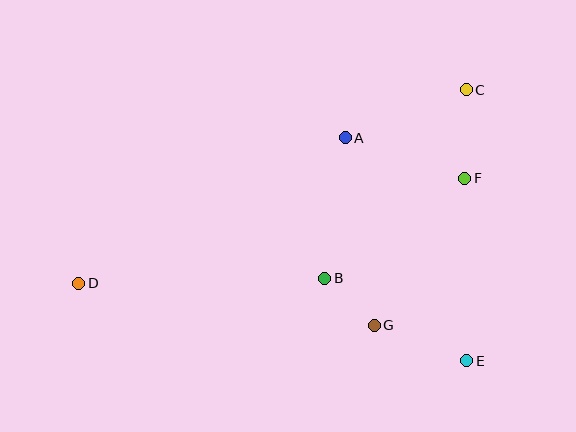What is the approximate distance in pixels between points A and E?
The distance between A and E is approximately 254 pixels.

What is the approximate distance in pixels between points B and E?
The distance between B and E is approximately 164 pixels.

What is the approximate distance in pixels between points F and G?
The distance between F and G is approximately 173 pixels.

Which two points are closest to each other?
Points B and G are closest to each other.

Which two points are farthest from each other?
Points C and D are farthest from each other.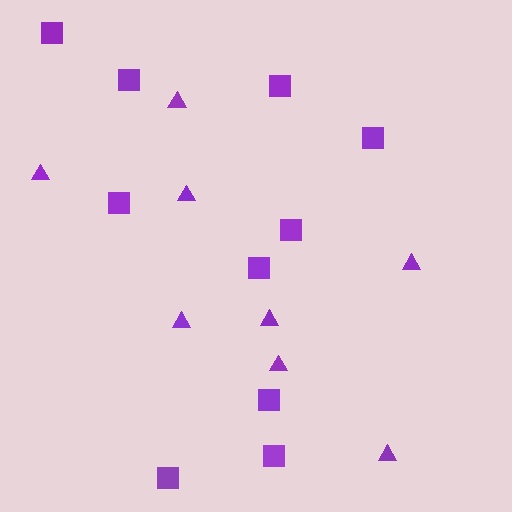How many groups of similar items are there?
There are 2 groups: one group of squares (10) and one group of triangles (8).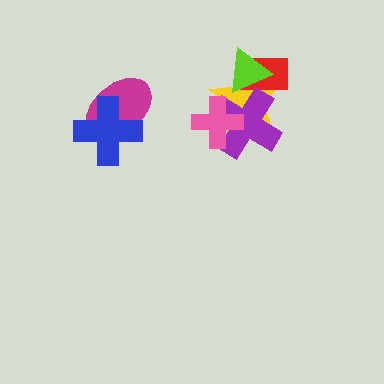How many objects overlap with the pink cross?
2 objects overlap with the pink cross.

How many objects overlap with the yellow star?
4 objects overlap with the yellow star.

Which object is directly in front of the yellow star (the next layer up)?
The red rectangle is directly in front of the yellow star.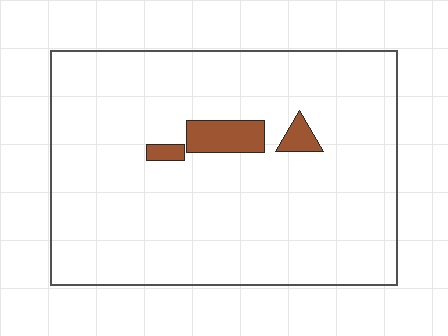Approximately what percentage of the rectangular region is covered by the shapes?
Approximately 5%.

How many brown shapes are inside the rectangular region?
3.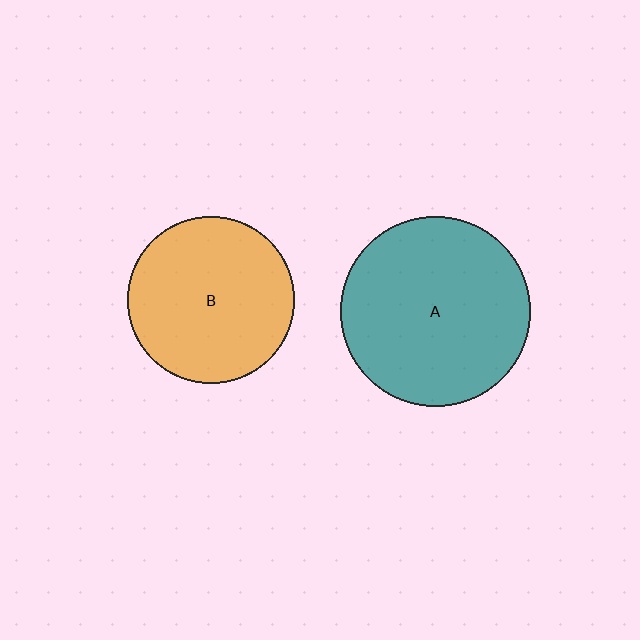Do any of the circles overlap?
No, none of the circles overlap.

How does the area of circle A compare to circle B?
Approximately 1.3 times.